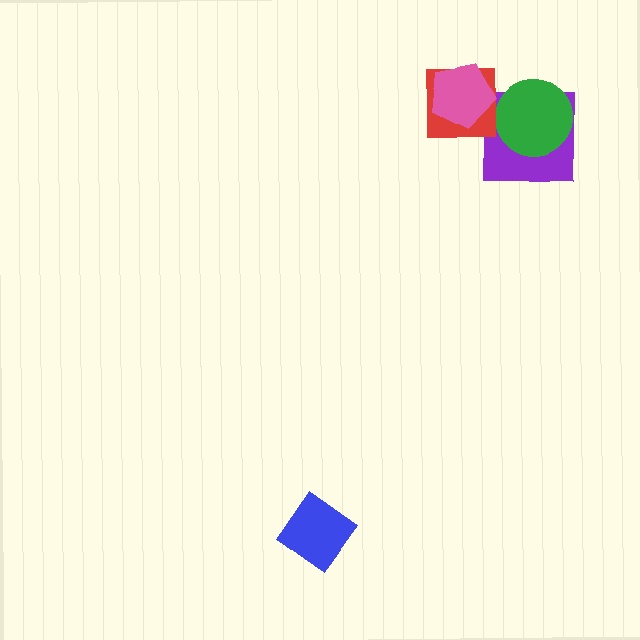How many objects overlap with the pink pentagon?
1 object overlaps with the pink pentagon.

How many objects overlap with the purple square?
1 object overlaps with the purple square.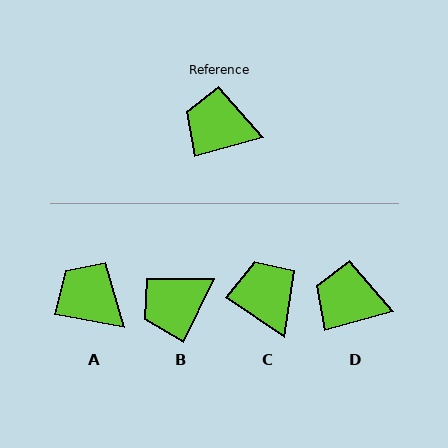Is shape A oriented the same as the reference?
No, it is off by about 25 degrees.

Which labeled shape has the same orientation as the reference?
D.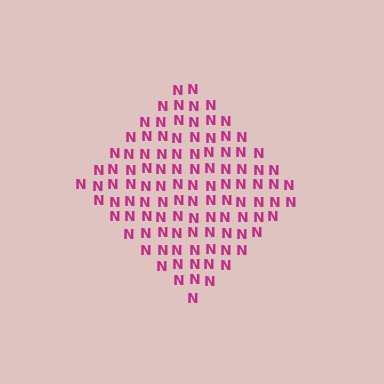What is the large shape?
The large shape is a diamond.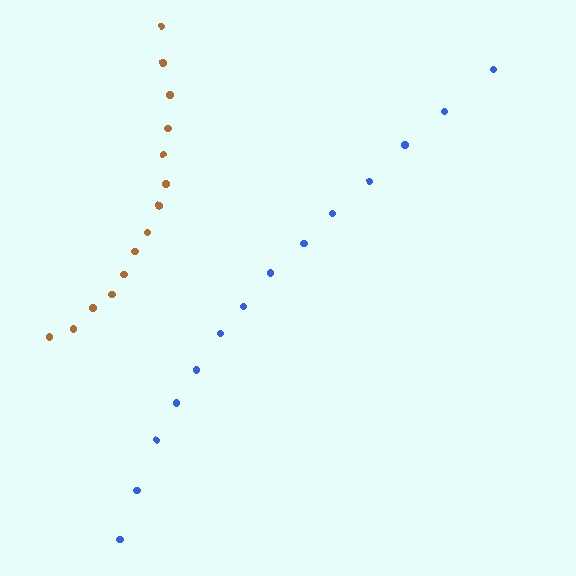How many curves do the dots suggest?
There are 2 distinct paths.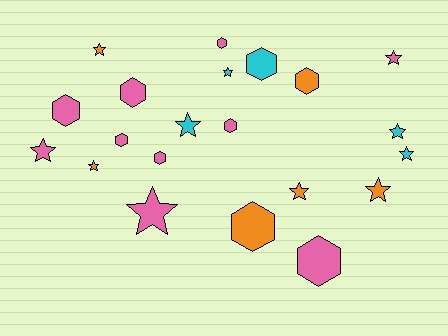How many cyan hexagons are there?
There is 1 cyan hexagon.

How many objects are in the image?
There are 21 objects.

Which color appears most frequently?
Pink, with 10 objects.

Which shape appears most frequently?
Star, with 11 objects.